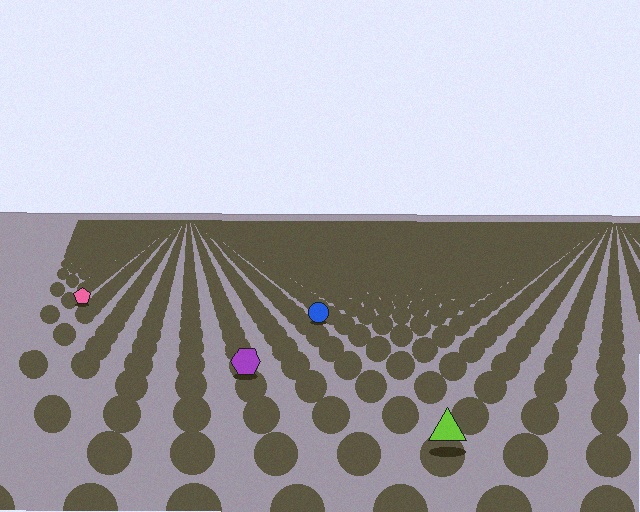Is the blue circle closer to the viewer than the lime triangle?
No. The lime triangle is closer — you can tell from the texture gradient: the ground texture is coarser near it.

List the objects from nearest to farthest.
From nearest to farthest: the lime triangle, the purple hexagon, the blue circle, the pink pentagon.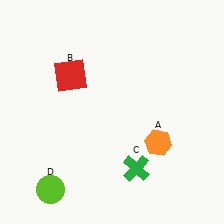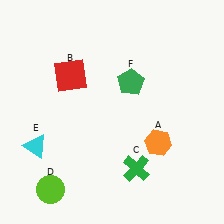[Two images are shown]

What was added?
A cyan triangle (E), a green pentagon (F) were added in Image 2.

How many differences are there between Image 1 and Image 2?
There are 2 differences between the two images.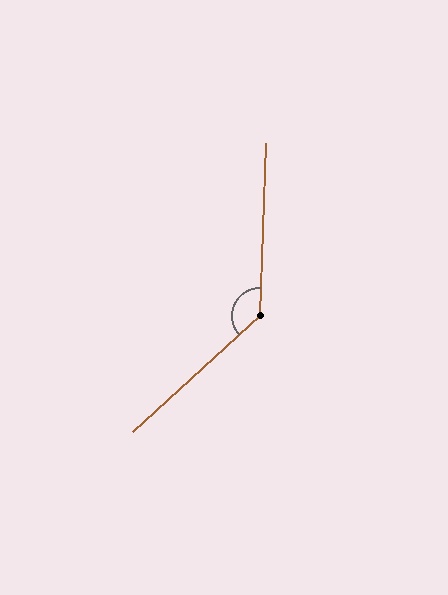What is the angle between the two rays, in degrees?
Approximately 135 degrees.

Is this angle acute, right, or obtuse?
It is obtuse.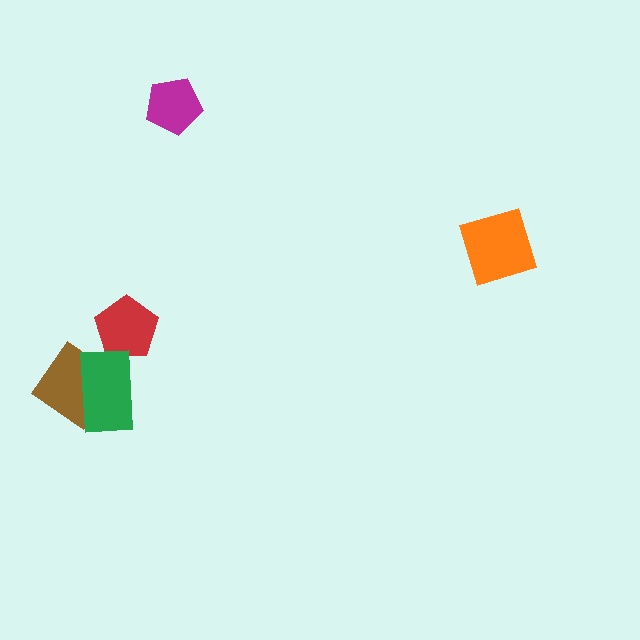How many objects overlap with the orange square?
0 objects overlap with the orange square.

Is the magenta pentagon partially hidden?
No, no other shape covers it.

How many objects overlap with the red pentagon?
1 object overlaps with the red pentagon.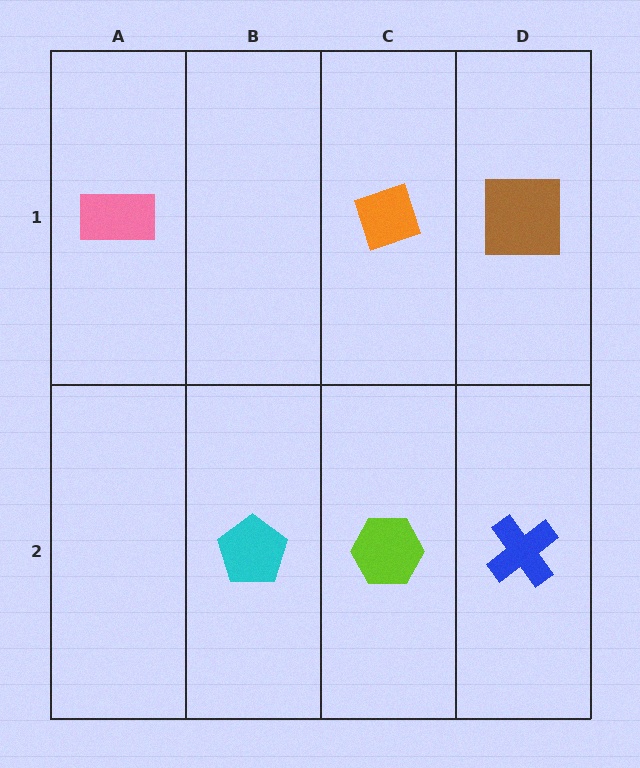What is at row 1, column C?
An orange diamond.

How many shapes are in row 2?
3 shapes.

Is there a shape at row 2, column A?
No, that cell is empty.